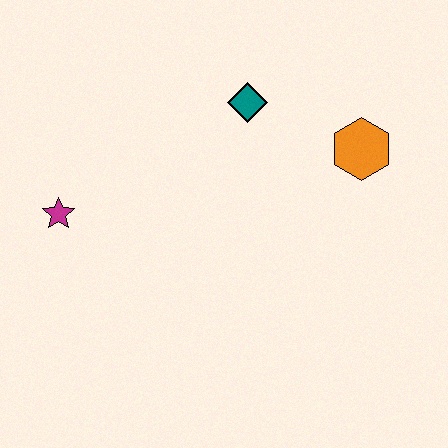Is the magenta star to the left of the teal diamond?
Yes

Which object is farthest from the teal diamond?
The magenta star is farthest from the teal diamond.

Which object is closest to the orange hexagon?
The teal diamond is closest to the orange hexagon.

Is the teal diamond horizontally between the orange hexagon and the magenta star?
Yes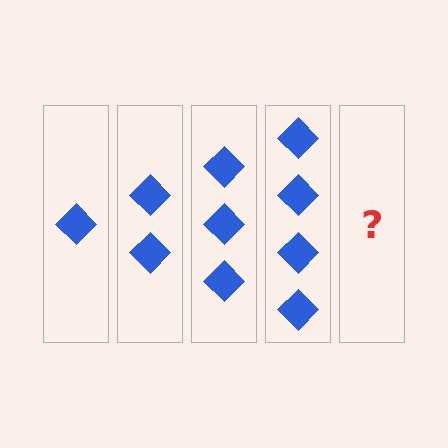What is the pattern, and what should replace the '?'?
The pattern is that each step adds one more diamond. The '?' should be 5 diamonds.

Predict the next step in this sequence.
The next step is 5 diamonds.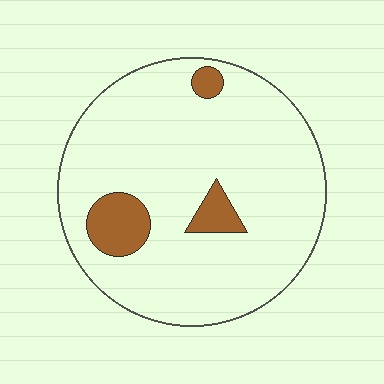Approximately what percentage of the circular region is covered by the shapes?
Approximately 10%.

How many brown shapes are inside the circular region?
3.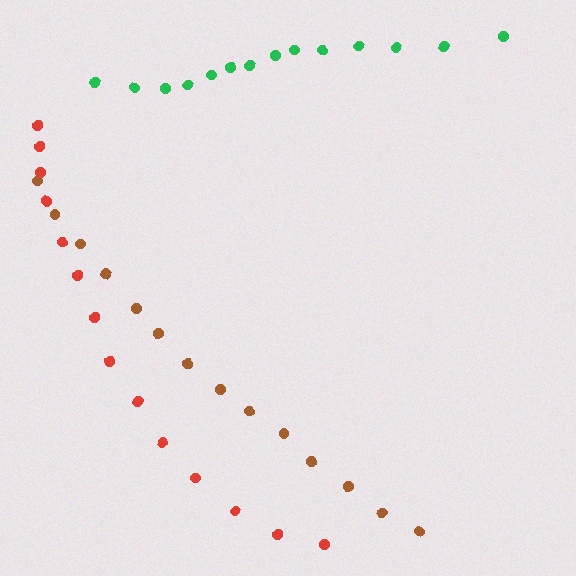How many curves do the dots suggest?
There are 3 distinct paths.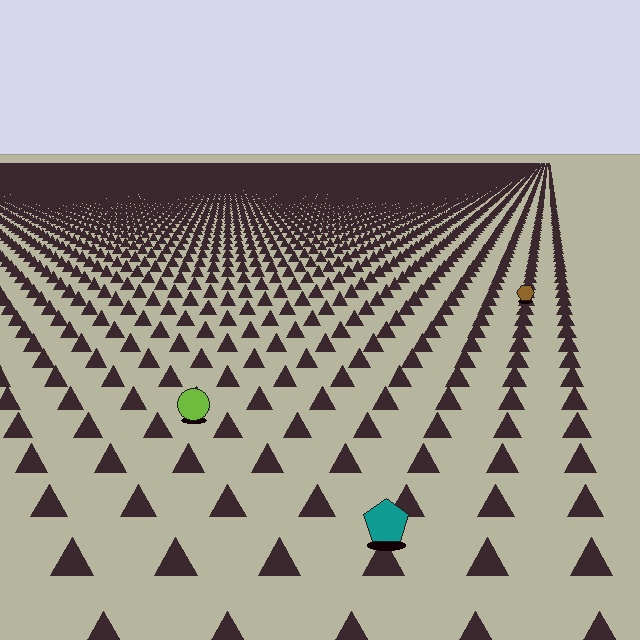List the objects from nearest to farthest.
From nearest to farthest: the teal pentagon, the lime circle, the brown hexagon.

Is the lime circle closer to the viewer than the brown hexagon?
Yes. The lime circle is closer — you can tell from the texture gradient: the ground texture is coarser near it.